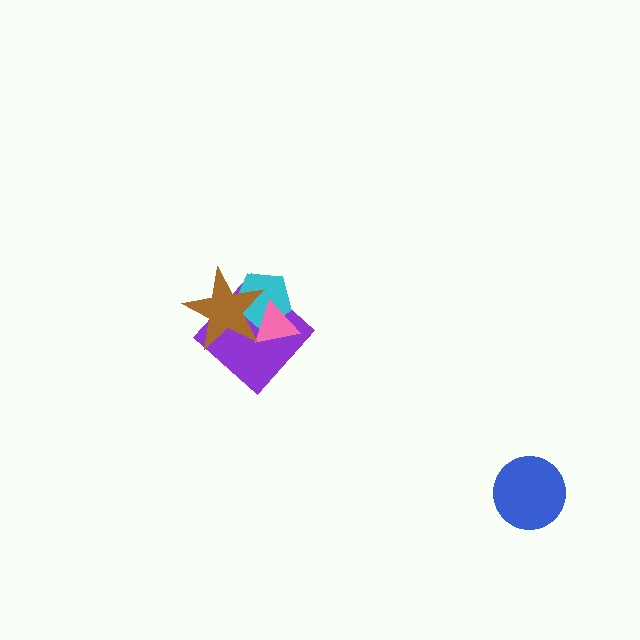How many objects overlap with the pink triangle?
3 objects overlap with the pink triangle.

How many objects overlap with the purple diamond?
3 objects overlap with the purple diamond.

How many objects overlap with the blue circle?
0 objects overlap with the blue circle.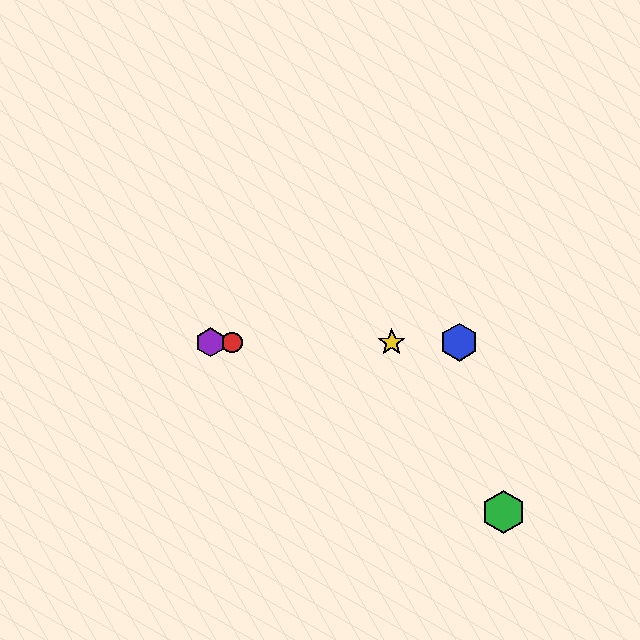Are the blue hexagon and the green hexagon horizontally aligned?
No, the blue hexagon is at y≈342 and the green hexagon is at y≈512.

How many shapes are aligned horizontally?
4 shapes (the red circle, the blue hexagon, the yellow star, the purple hexagon) are aligned horizontally.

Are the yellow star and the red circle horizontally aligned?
Yes, both are at y≈342.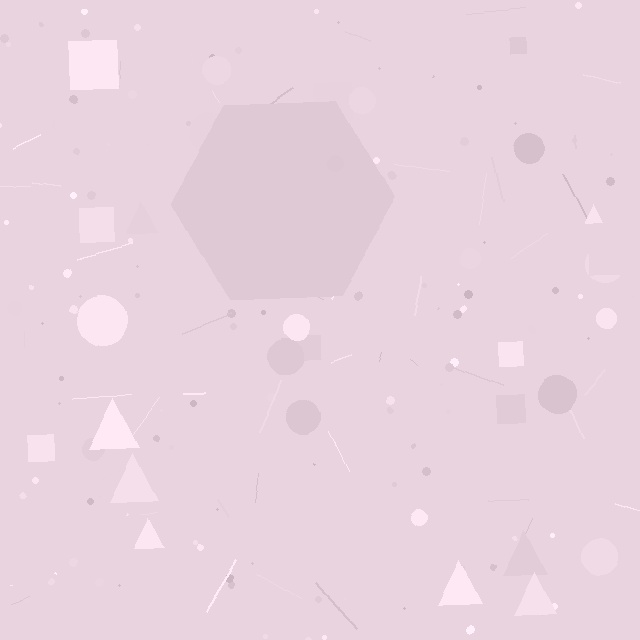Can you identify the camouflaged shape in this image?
The camouflaged shape is a hexagon.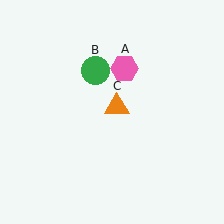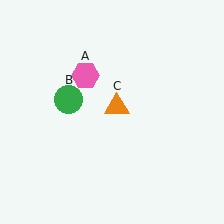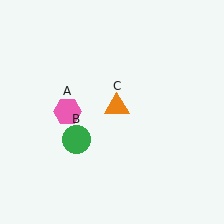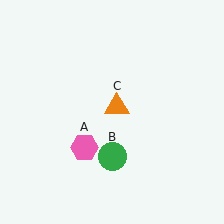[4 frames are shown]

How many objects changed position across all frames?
2 objects changed position: pink hexagon (object A), green circle (object B).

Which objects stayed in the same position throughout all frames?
Orange triangle (object C) remained stationary.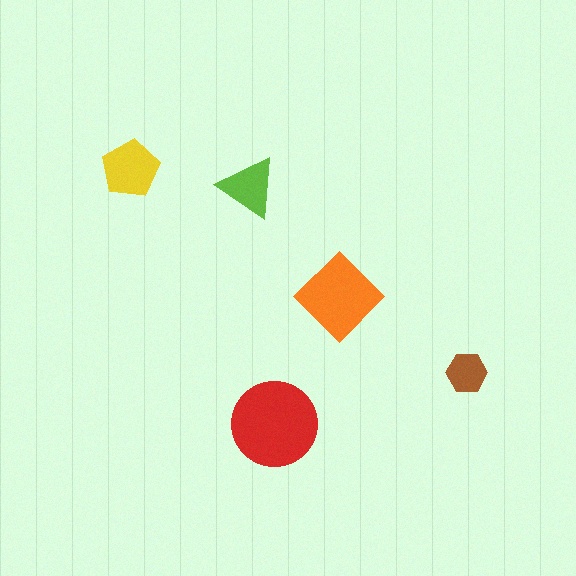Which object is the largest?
The red circle.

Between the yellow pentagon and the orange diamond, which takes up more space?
The orange diamond.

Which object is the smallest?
The brown hexagon.